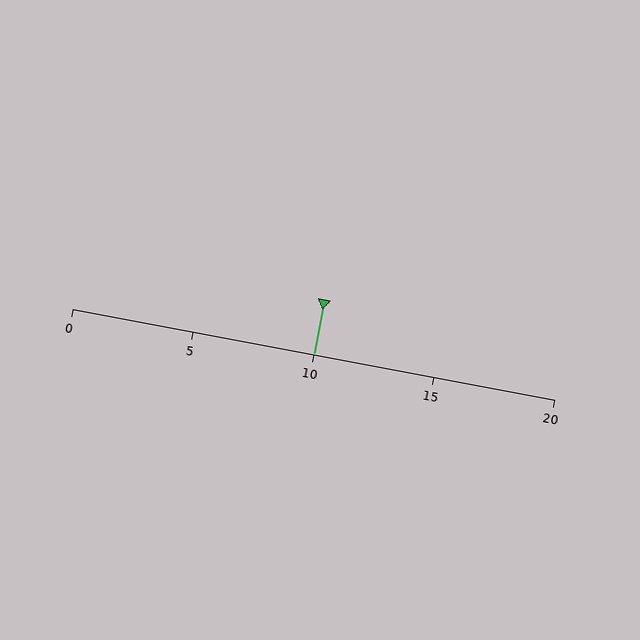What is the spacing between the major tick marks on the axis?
The major ticks are spaced 5 apart.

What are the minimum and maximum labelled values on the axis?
The axis runs from 0 to 20.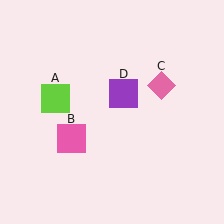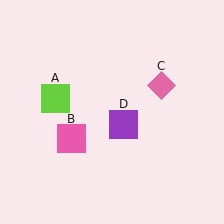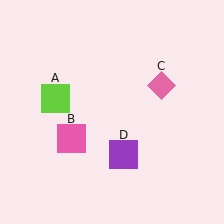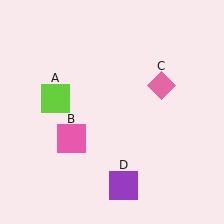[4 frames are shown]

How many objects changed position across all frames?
1 object changed position: purple square (object D).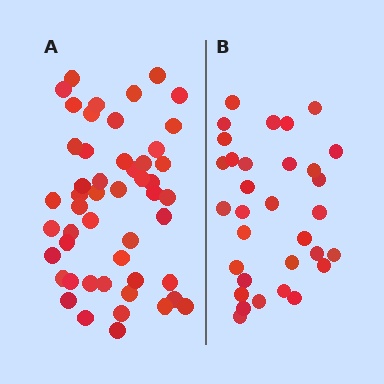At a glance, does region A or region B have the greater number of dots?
Region A (the left region) has more dots.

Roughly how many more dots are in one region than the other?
Region A has approximately 20 more dots than region B.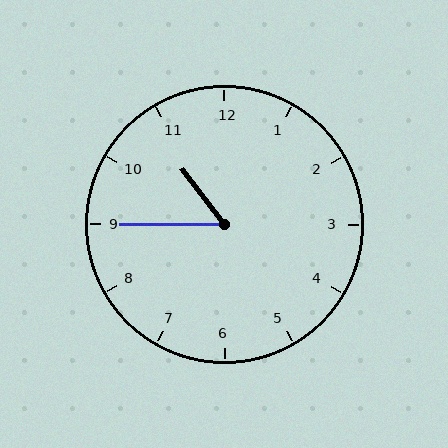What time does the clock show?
10:45.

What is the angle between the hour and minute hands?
Approximately 52 degrees.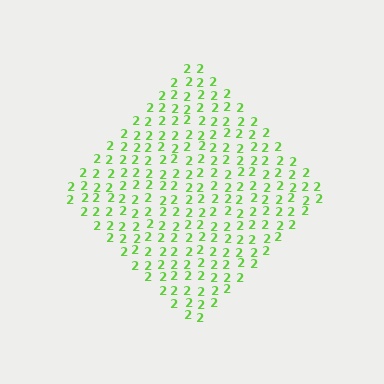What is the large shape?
The large shape is a diamond.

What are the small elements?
The small elements are digit 2's.